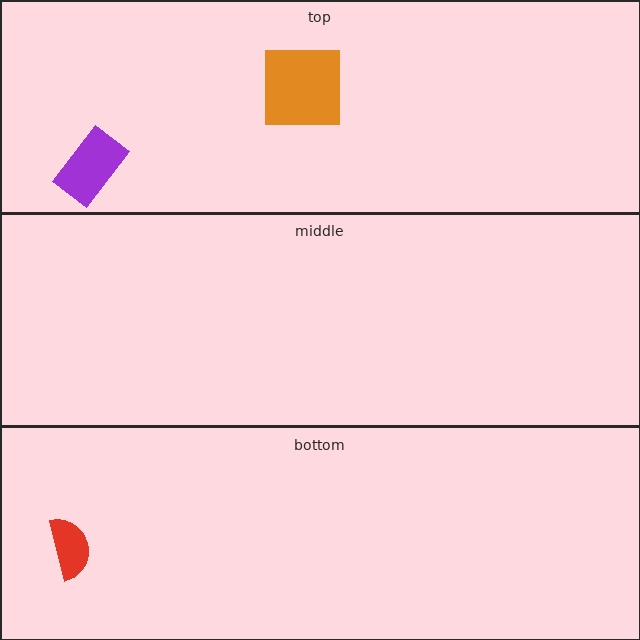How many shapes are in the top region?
2.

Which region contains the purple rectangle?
The top region.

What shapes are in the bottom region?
The red semicircle.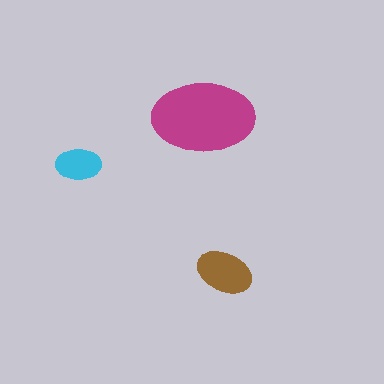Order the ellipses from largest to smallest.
the magenta one, the brown one, the cyan one.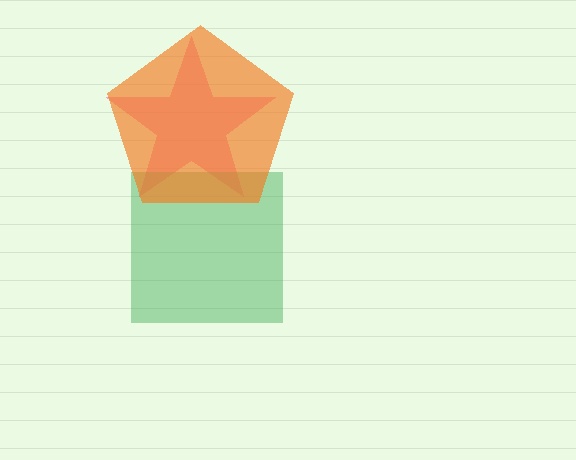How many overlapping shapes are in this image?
There are 3 overlapping shapes in the image.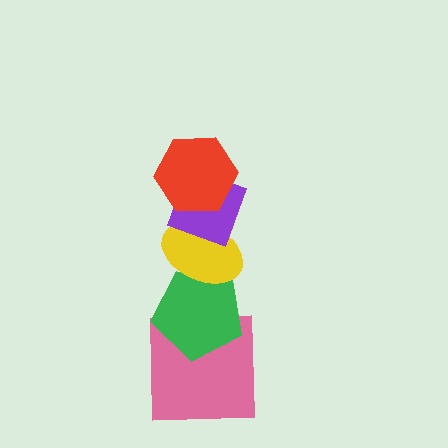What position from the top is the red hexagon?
The red hexagon is 1st from the top.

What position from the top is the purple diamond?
The purple diamond is 2nd from the top.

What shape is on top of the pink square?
The green pentagon is on top of the pink square.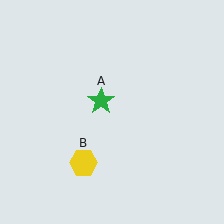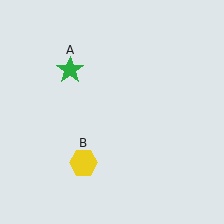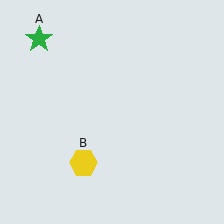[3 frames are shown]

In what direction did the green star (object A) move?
The green star (object A) moved up and to the left.